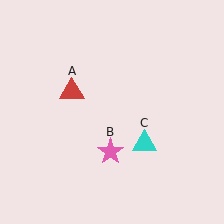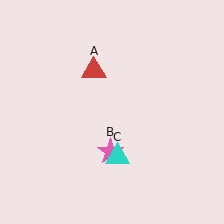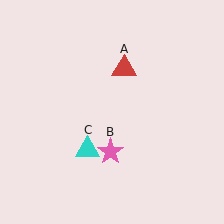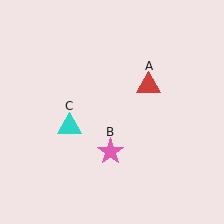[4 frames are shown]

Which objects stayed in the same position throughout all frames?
Pink star (object B) remained stationary.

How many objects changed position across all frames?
2 objects changed position: red triangle (object A), cyan triangle (object C).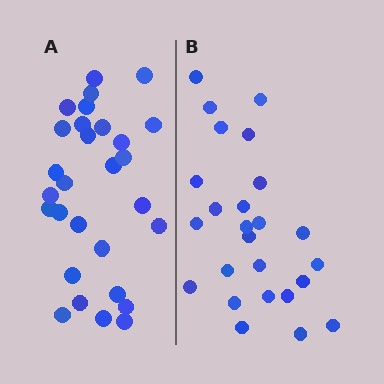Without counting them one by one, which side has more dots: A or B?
Region A (the left region) has more dots.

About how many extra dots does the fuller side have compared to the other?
Region A has about 4 more dots than region B.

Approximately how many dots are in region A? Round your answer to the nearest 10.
About 30 dots. (The exact count is 29, which rounds to 30.)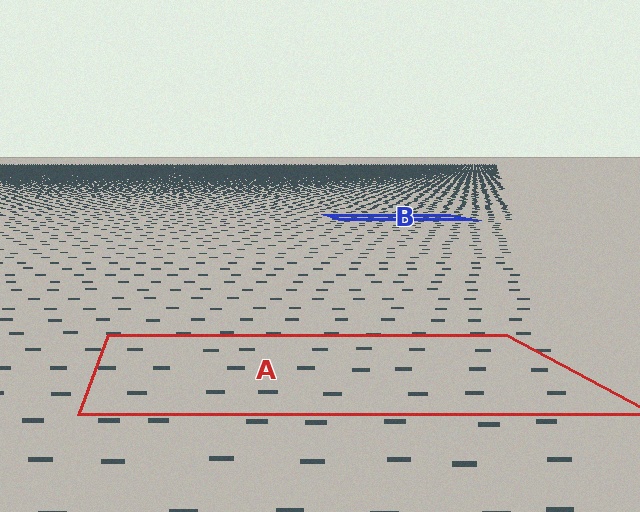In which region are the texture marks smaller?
The texture marks are smaller in region B, because it is farther away.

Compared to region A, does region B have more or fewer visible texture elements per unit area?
Region B has more texture elements per unit area — they are packed more densely because it is farther away.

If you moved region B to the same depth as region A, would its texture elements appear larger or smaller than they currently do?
They would appear larger. At a closer depth, the same texture elements are projected at a bigger on-screen size.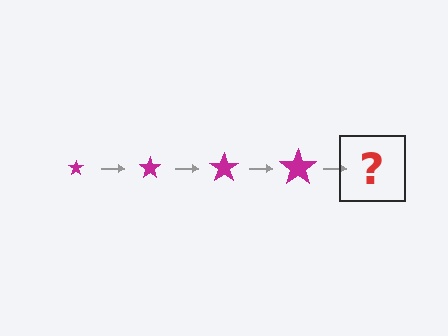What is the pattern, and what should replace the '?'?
The pattern is that the star gets progressively larger each step. The '?' should be a magenta star, larger than the previous one.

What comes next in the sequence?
The next element should be a magenta star, larger than the previous one.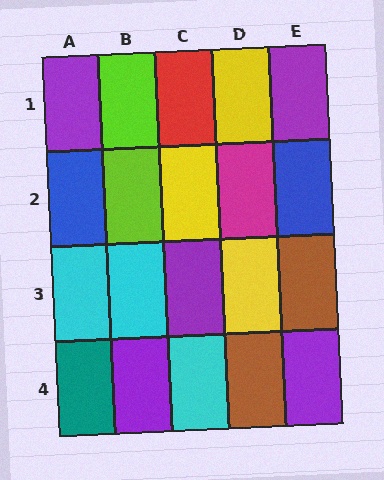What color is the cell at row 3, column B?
Cyan.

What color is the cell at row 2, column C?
Yellow.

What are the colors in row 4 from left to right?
Teal, purple, cyan, brown, purple.